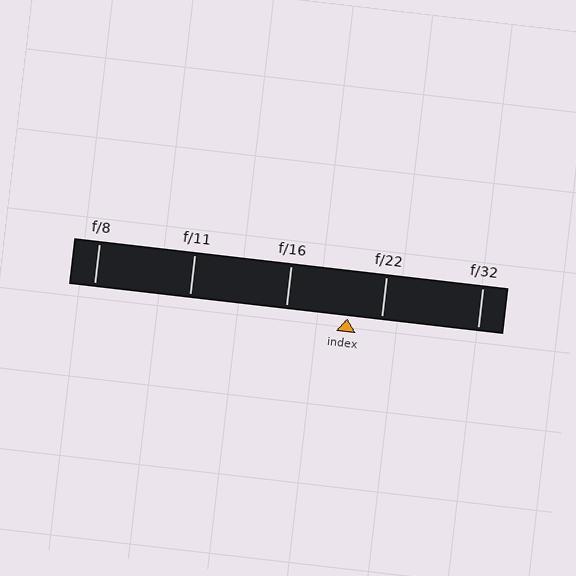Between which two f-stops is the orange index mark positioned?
The index mark is between f/16 and f/22.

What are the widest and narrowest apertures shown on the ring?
The widest aperture shown is f/8 and the narrowest is f/32.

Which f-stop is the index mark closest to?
The index mark is closest to f/22.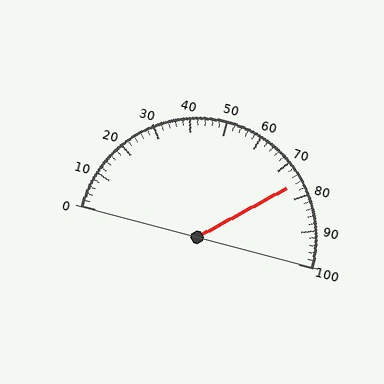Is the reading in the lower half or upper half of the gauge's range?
The reading is in the upper half of the range (0 to 100).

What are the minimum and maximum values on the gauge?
The gauge ranges from 0 to 100.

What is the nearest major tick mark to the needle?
The nearest major tick mark is 80.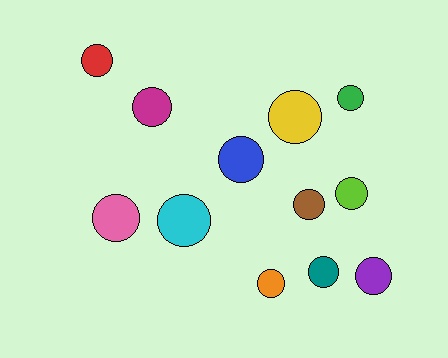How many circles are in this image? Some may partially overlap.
There are 12 circles.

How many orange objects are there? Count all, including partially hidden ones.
There is 1 orange object.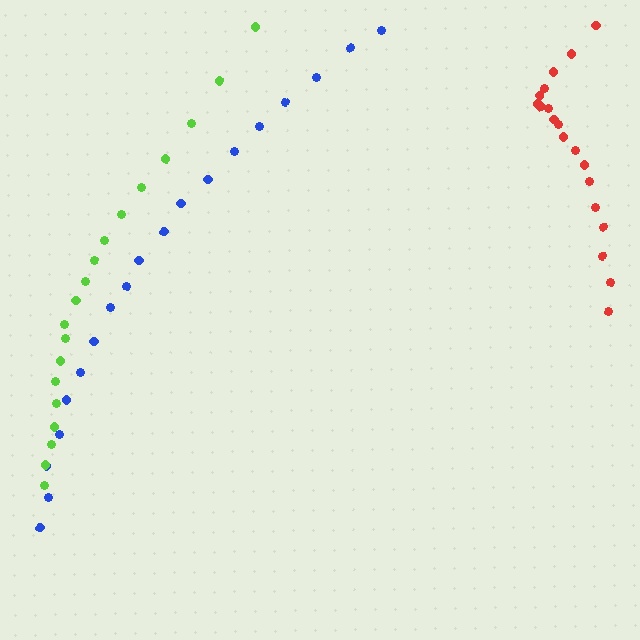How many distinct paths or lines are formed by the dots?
There are 3 distinct paths.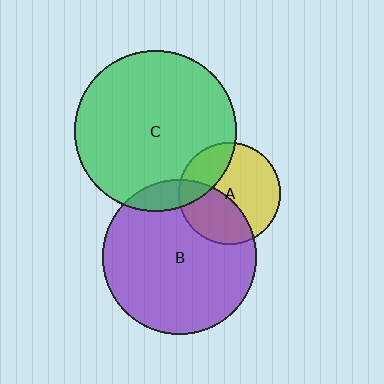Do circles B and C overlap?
Yes.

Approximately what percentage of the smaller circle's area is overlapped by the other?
Approximately 10%.